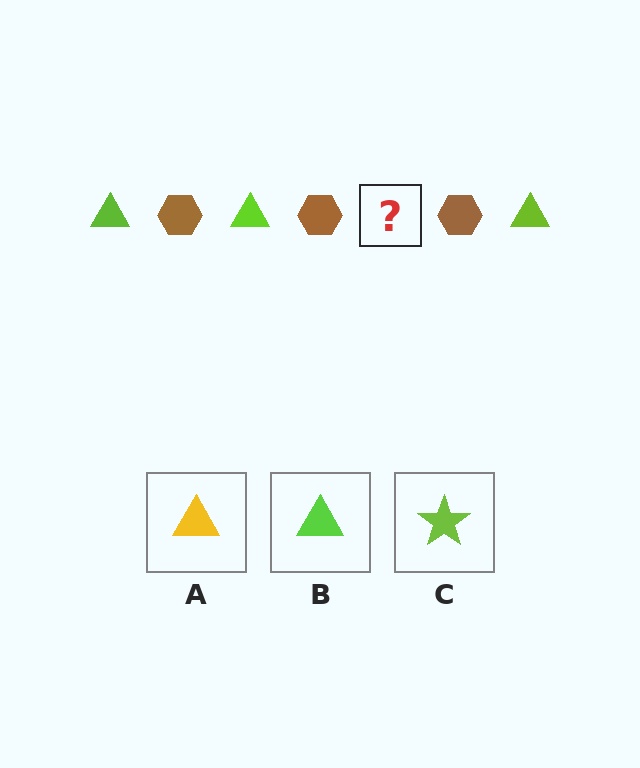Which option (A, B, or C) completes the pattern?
B.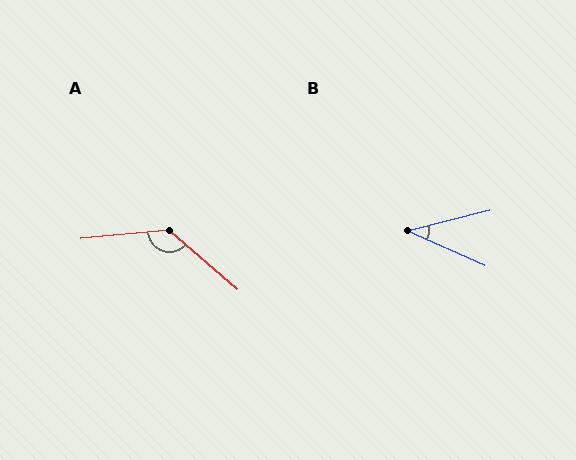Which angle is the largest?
A, at approximately 133 degrees.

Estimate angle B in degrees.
Approximately 39 degrees.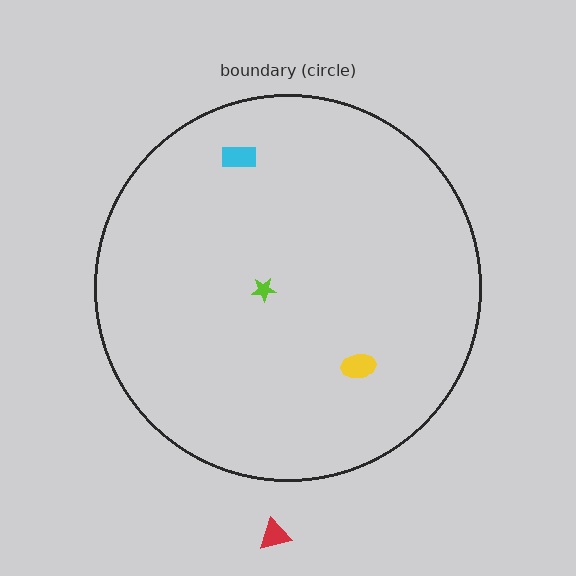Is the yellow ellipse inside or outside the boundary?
Inside.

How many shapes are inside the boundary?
3 inside, 1 outside.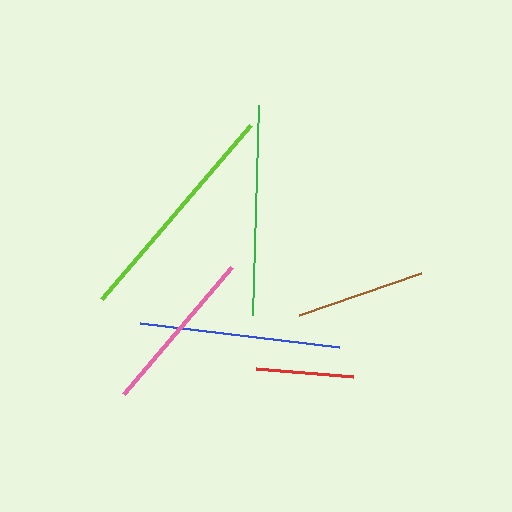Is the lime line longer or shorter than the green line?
The lime line is longer than the green line.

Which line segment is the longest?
The lime line is the longest at approximately 229 pixels.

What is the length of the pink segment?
The pink segment is approximately 166 pixels long.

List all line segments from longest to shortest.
From longest to shortest: lime, green, blue, pink, brown, red.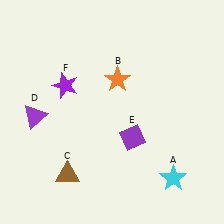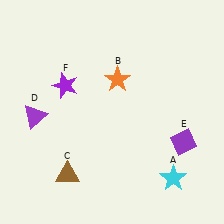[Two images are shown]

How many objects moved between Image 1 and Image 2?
1 object moved between the two images.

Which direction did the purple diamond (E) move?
The purple diamond (E) moved right.